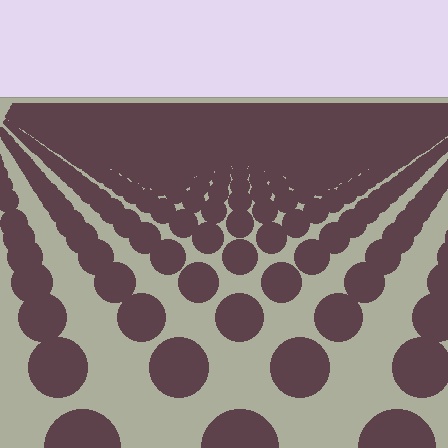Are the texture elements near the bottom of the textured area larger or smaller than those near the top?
Larger. Near the bottom, elements are closer to the viewer and appear at a bigger on-screen size.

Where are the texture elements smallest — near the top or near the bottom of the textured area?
Near the top.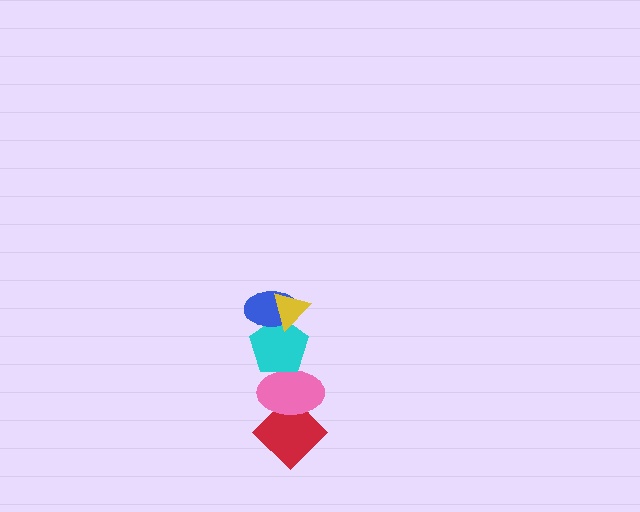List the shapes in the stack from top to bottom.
From top to bottom: the yellow triangle, the blue ellipse, the cyan pentagon, the pink ellipse, the red diamond.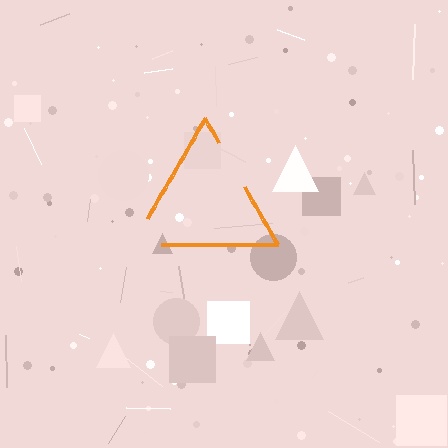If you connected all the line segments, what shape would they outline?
They would outline a triangle.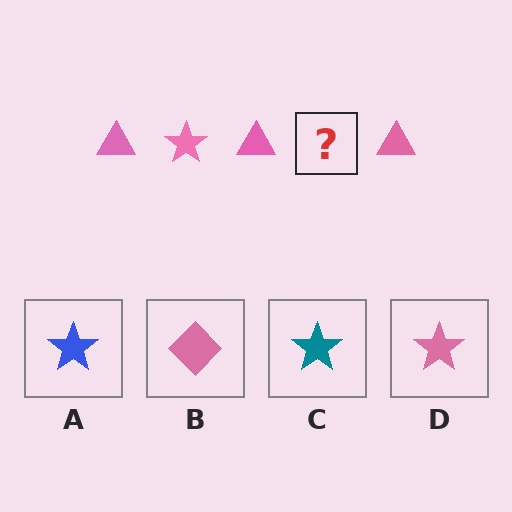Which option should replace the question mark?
Option D.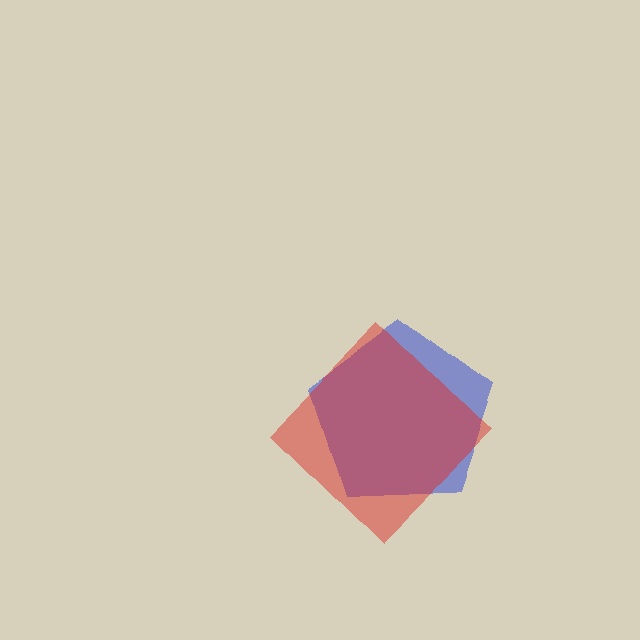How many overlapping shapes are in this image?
There are 2 overlapping shapes in the image.